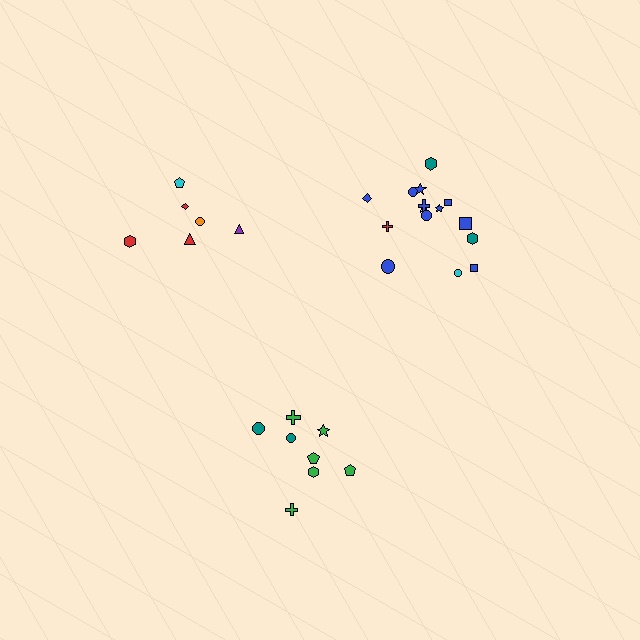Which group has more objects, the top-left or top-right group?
The top-right group.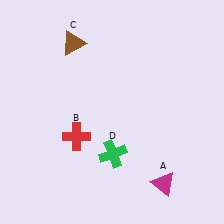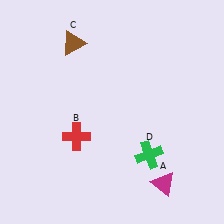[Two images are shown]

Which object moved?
The green cross (D) moved right.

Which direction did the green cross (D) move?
The green cross (D) moved right.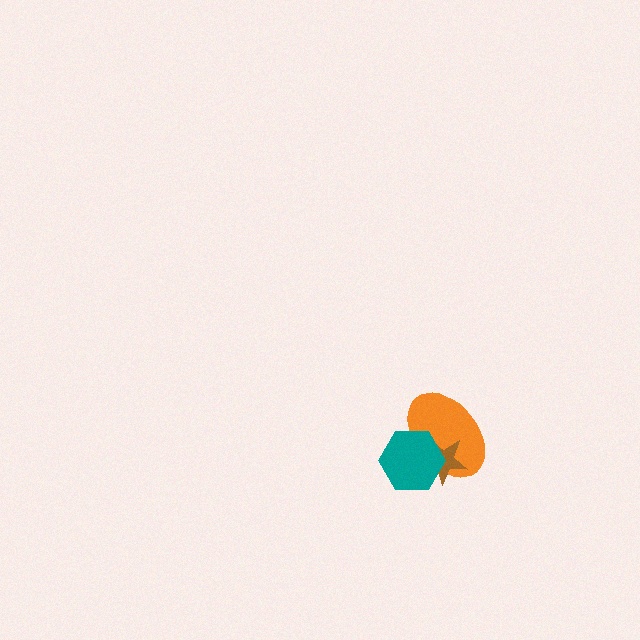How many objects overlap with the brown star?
2 objects overlap with the brown star.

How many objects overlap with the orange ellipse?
2 objects overlap with the orange ellipse.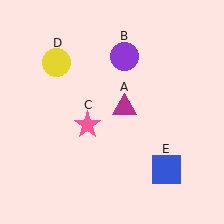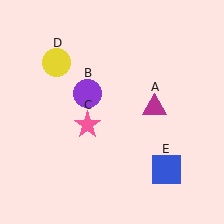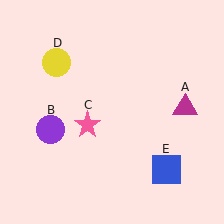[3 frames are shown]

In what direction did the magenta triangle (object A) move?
The magenta triangle (object A) moved right.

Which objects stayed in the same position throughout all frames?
Pink star (object C) and yellow circle (object D) and blue square (object E) remained stationary.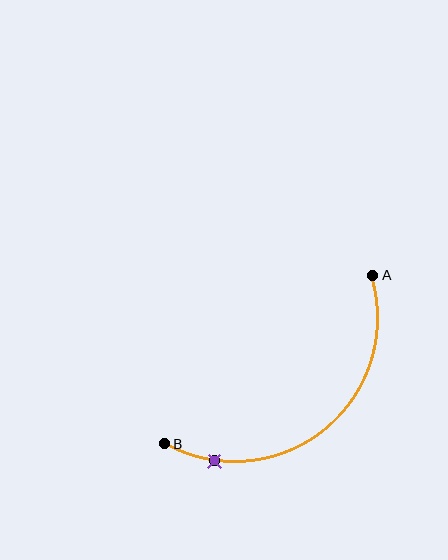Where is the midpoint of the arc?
The arc midpoint is the point on the curve farthest from the straight line joining A and B. It sits below and to the right of that line.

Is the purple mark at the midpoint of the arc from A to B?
No. The purple mark lies on the arc but is closer to endpoint B. The arc midpoint would be at the point on the curve equidistant along the arc from both A and B.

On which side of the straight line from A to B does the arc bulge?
The arc bulges below and to the right of the straight line connecting A and B.